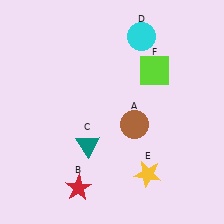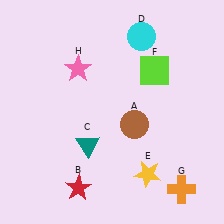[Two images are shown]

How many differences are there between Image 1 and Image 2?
There are 2 differences between the two images.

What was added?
An orange cross (G), a pink star (H) were added in Image 2.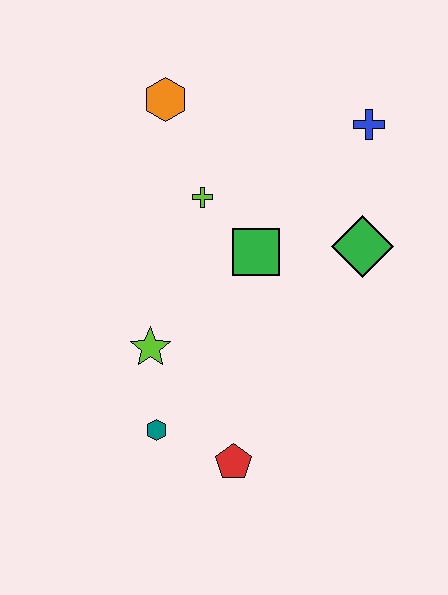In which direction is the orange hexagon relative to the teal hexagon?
The orange hexagon is above the teal hexagon.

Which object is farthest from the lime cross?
The red pentagon is farthest from the lime cross.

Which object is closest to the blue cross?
The green diamond is closest to the blue cross.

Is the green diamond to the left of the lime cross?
No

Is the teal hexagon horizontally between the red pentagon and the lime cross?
No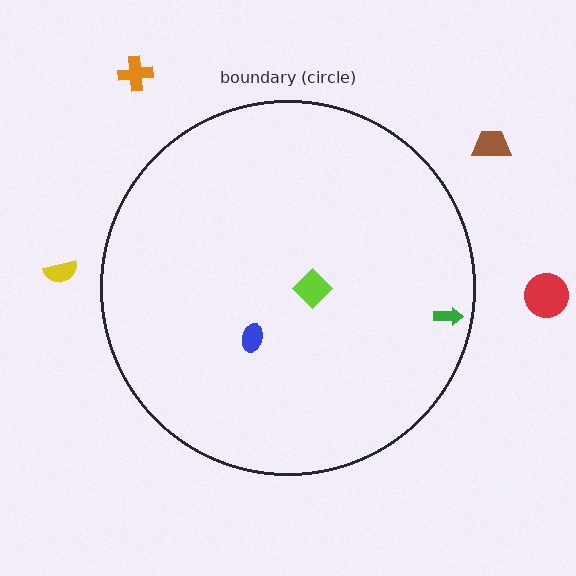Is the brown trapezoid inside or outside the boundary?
Outside.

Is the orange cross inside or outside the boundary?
Outside.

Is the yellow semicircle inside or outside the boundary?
Outside.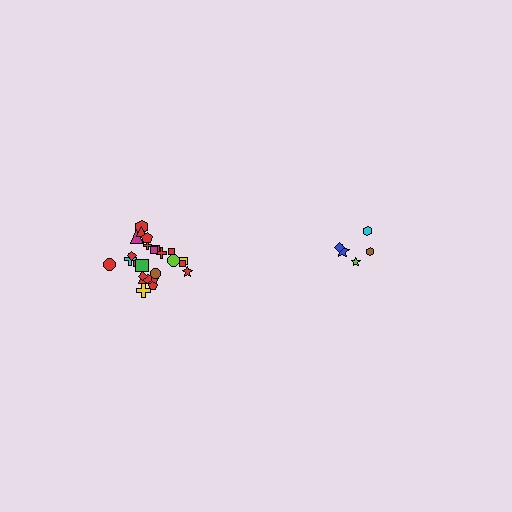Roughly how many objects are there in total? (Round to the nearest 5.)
Roughly 30 objects in total.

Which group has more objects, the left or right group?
The left group.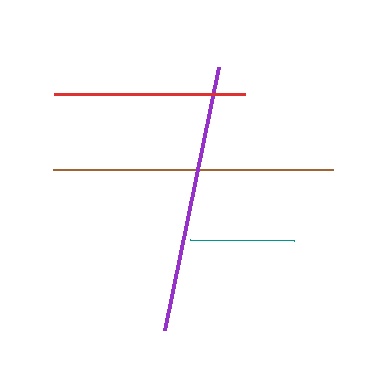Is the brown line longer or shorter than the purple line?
The brown line is longer than the purple line.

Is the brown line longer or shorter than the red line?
The brown line is longer than the red line.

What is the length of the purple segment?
The purple segment is approximately 268 pixels long.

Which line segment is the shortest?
The teal line is the shortest at approximately 104 pixels.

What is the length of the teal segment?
The teal segment is approximately 104 pixels long.